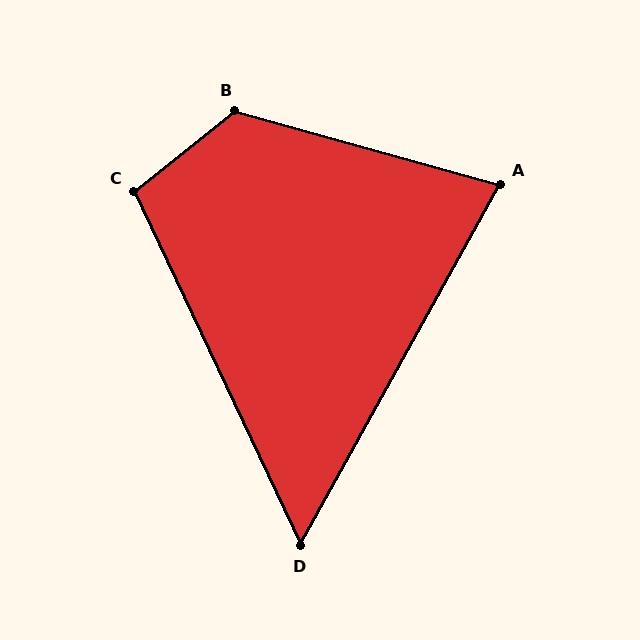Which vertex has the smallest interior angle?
D, at approximately 54 degrees.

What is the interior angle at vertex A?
Approximately 76 degrees (acute).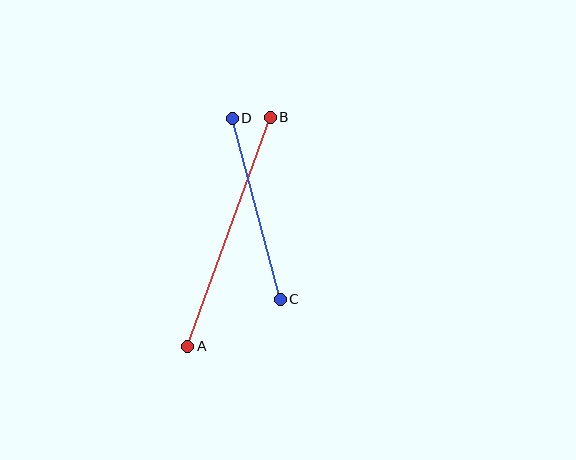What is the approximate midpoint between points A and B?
The midpoint is at approximately (229, 232) pixels.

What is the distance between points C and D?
The distance is approximately 188 pixels.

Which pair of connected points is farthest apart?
Points A and B are farthest apart.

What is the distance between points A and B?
The distance is approximately 244 pixels.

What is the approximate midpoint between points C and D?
The midpoint is at approximately (256, 209) pixels.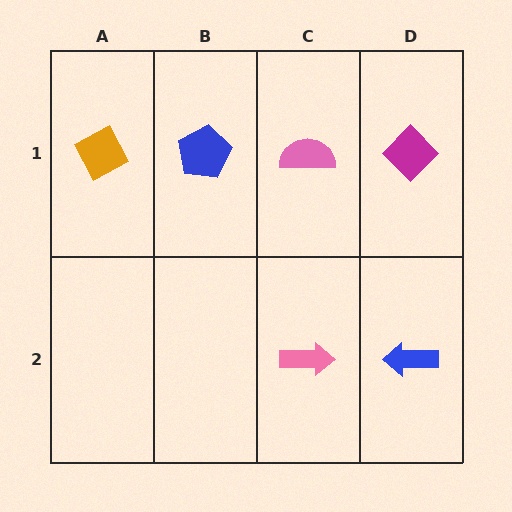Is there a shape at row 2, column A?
No, that cell is empty.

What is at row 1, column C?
A pink semicircle.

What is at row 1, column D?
A magenta diamond.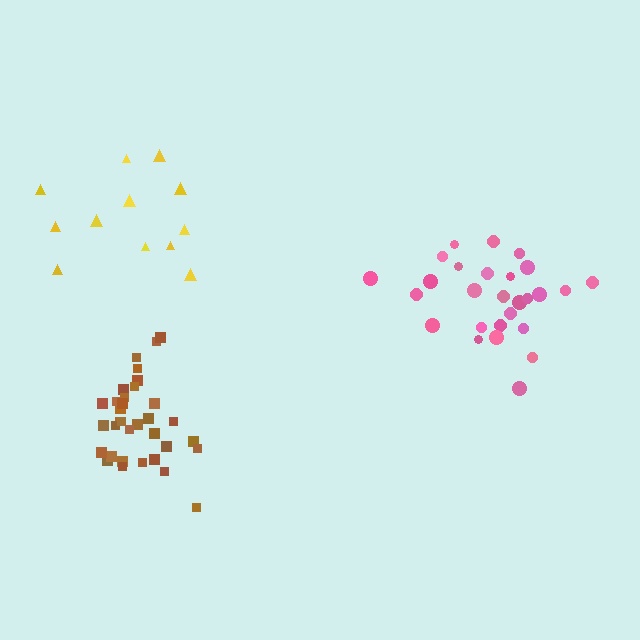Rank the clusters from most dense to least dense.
brown, pink, yellow.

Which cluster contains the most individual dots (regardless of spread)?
Brown (35).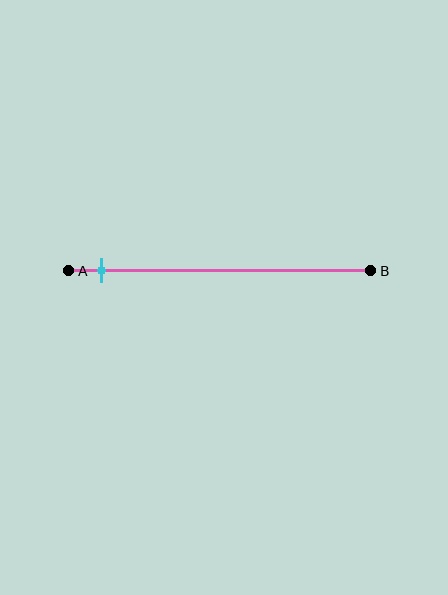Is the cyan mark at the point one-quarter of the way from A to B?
No, the mark is at about 10% from A, not at the 25% one-quarter point.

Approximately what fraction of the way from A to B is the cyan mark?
The cyan mark is approximately 10% of the way from A to B.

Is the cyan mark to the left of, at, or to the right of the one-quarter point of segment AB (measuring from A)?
The cyan mark is to the left of the one-quarter point of segment AB.